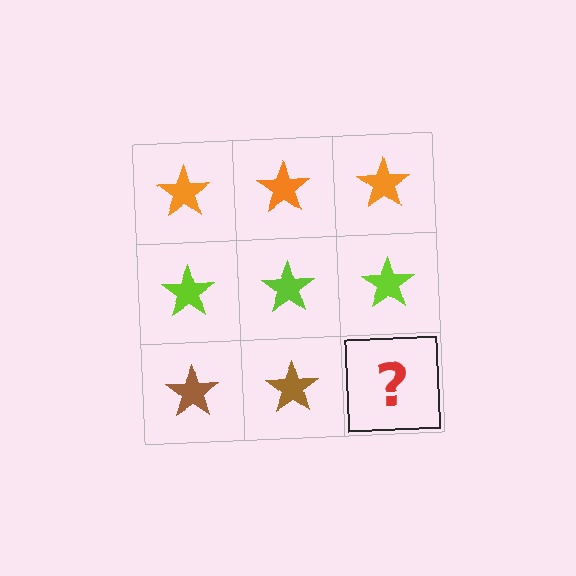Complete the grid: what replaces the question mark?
The question mark should be replaced with a brown star.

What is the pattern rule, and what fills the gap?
The rule is that each row has a consistent color. The gap should be filled with a brown star.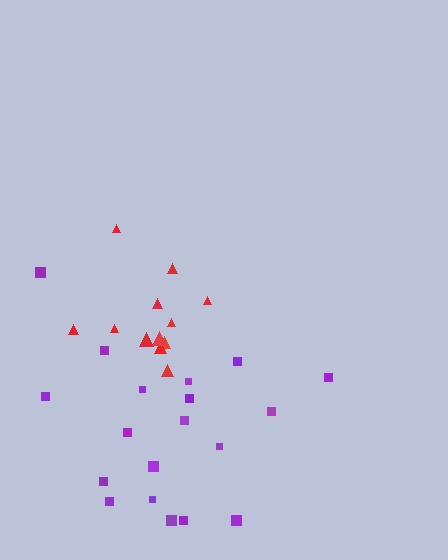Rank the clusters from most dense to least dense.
red, purple.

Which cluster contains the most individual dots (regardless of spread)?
Purple (19).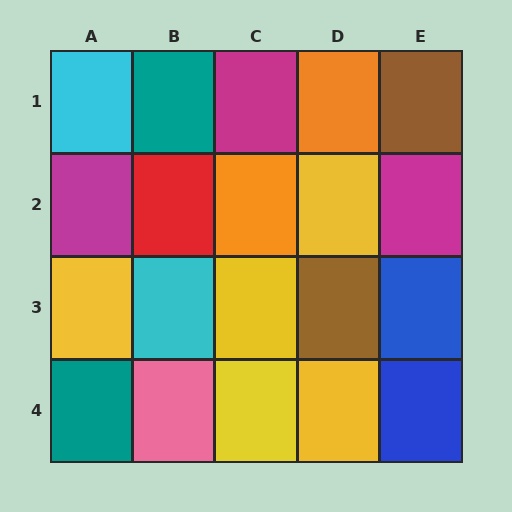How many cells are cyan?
2 cells are cyan.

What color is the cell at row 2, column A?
Magenta.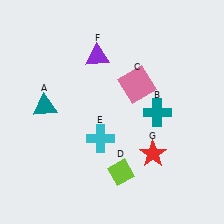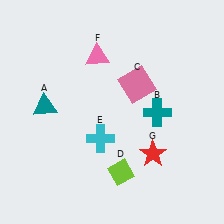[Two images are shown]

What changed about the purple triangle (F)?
In Image 1, F is purple. In Image 2, it changed to pink.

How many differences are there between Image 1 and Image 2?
There is 1 difference between the two images.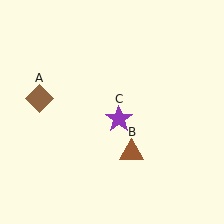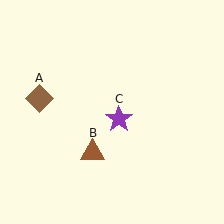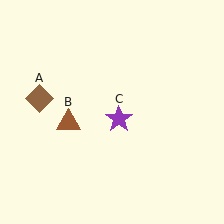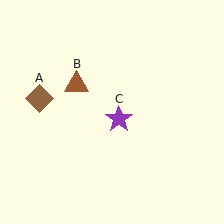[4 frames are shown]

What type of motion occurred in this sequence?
The brown triangle (object B) rotated clockwise around the center of the scene.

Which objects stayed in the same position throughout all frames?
Brown diamond (object A) and purple star (object C) remained stationary.